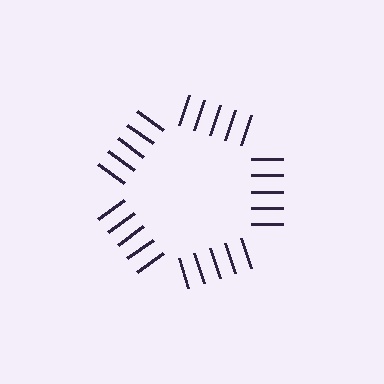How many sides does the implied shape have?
5 sides — the line-ends trace a pentagon.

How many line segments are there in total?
25 — 5 along each of the 5 edges.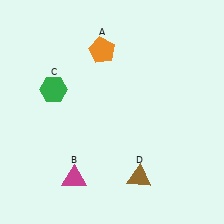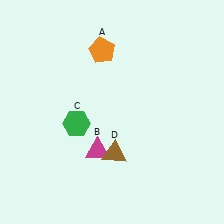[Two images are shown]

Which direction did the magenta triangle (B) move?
The magenta triangle (B) moved up.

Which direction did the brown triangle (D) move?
The brown triangle (D) moved left.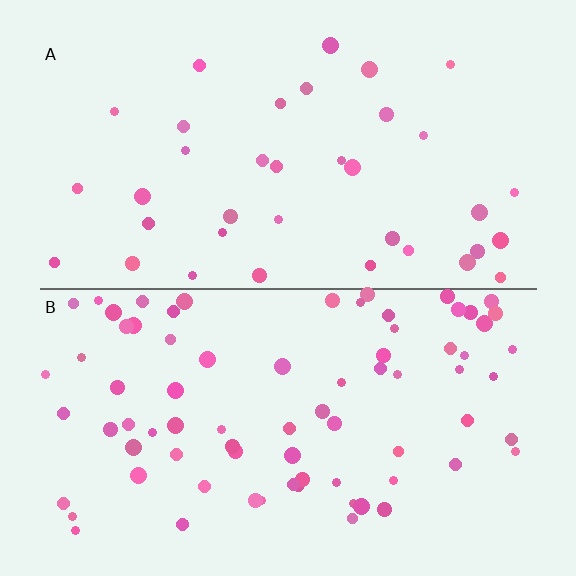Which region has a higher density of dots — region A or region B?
B (the bottom).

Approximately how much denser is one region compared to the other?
Approximately 2.2× — region B over region A.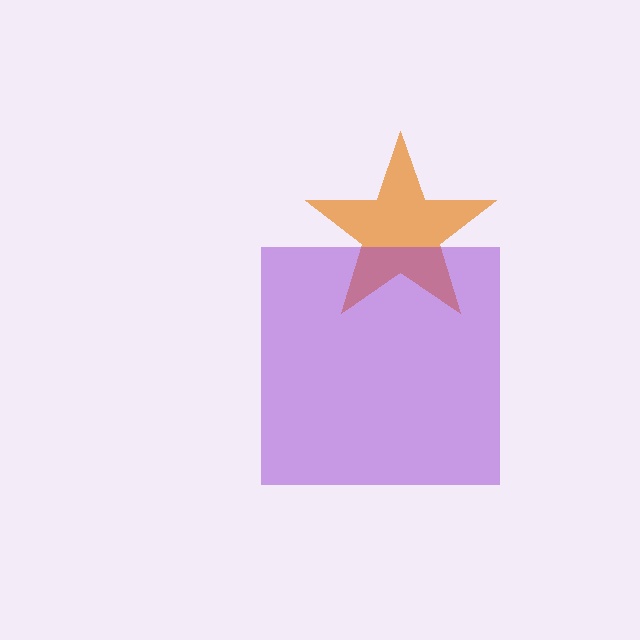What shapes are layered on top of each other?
The layered shapes are: an orange star, a purple square.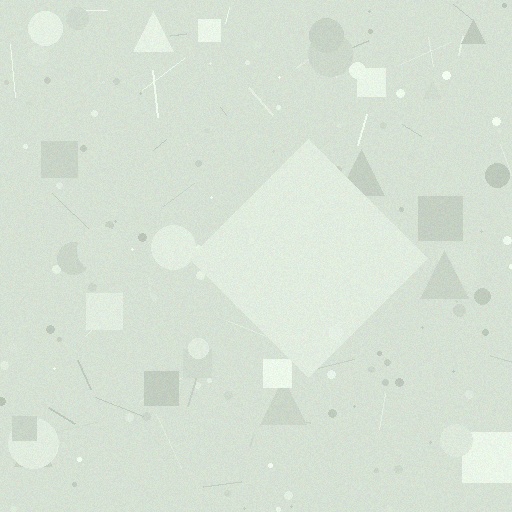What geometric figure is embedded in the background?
A diamond is embedded in the background.